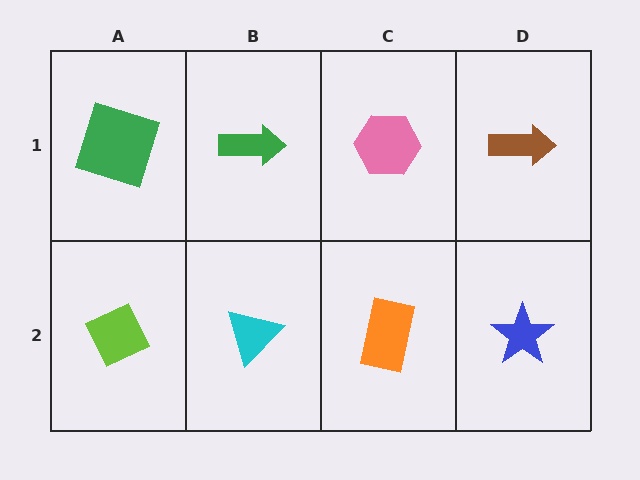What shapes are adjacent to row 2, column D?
A brown arrow (row 1, column D), an orange rectangle (row 2, column C).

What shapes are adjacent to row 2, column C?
A pink hexagon (row 1, column C), a cyan triangle (row 2, column B), a blue star (row 2, column D).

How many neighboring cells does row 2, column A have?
2.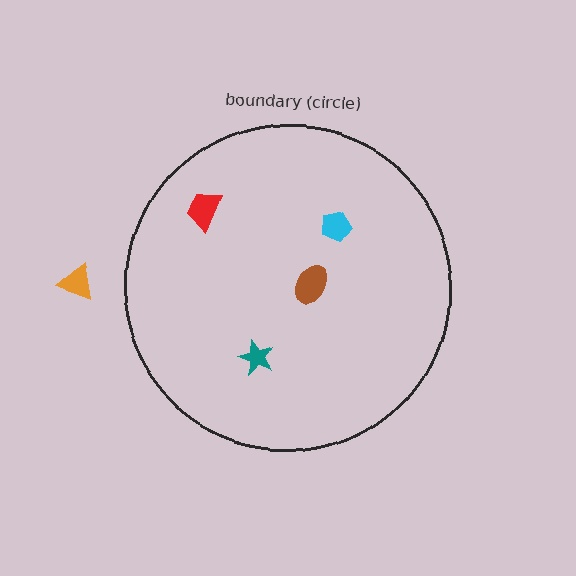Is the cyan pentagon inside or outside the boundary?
Inside.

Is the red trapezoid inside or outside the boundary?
Inside.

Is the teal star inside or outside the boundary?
Inside.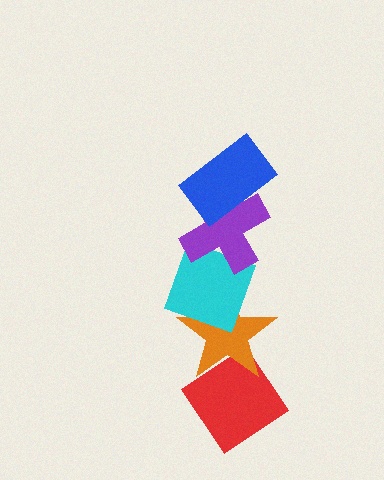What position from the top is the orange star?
The orange star is 4th from the top.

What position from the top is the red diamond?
The red diamond is 5th from the top.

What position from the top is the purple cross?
The purple cross is 2nd from the top.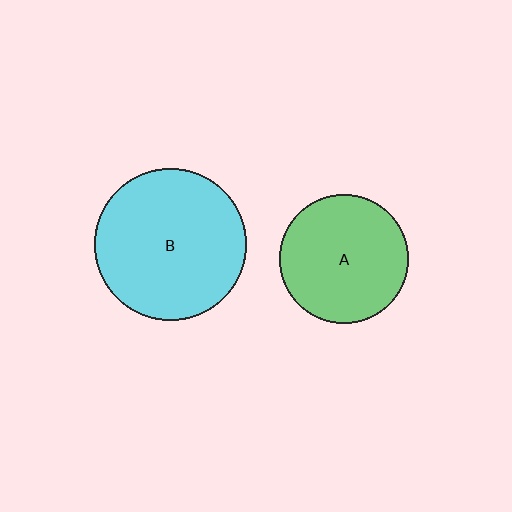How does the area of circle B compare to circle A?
Approximately 1.4 times.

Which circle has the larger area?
Circle B (cyan).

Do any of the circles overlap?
No, none of the circles overlap.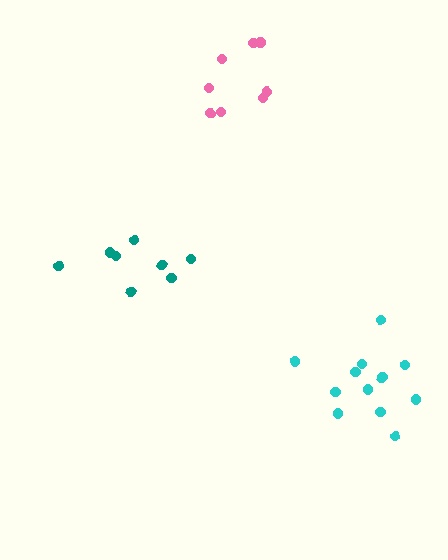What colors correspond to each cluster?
The clusters are colored: teal, pink, cyan.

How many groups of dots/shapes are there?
There are 3 groups.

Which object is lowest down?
The cyan cluster is bottommost.